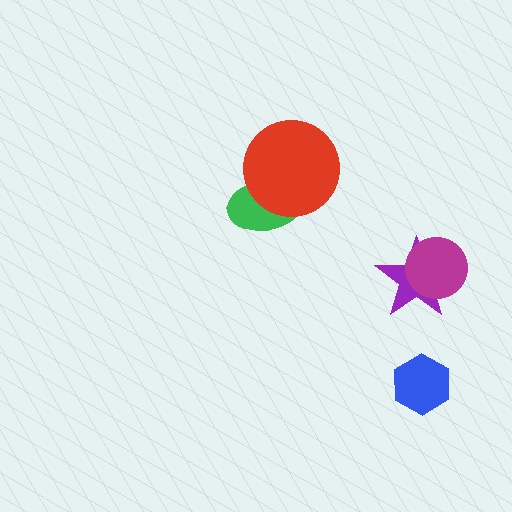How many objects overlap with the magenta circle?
1 object overlaps with the magenta circle.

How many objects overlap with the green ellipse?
1 object overlaps with the green ellipse.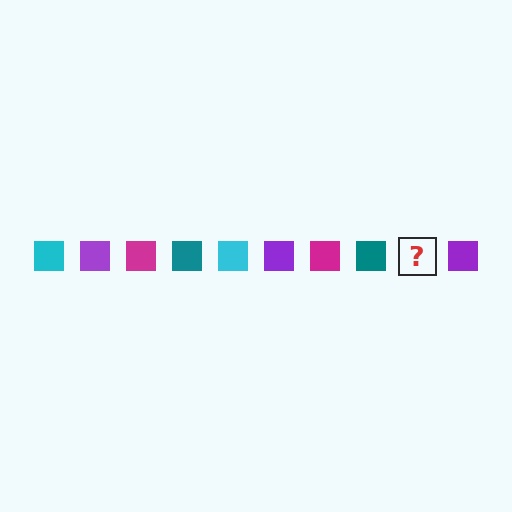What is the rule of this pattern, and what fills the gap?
The rule is that the pattern cycles through cyan, purple, magenta, teal squares. The gap should be filled with a cyan square.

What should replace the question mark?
The question mark should be replaced with a cyan square.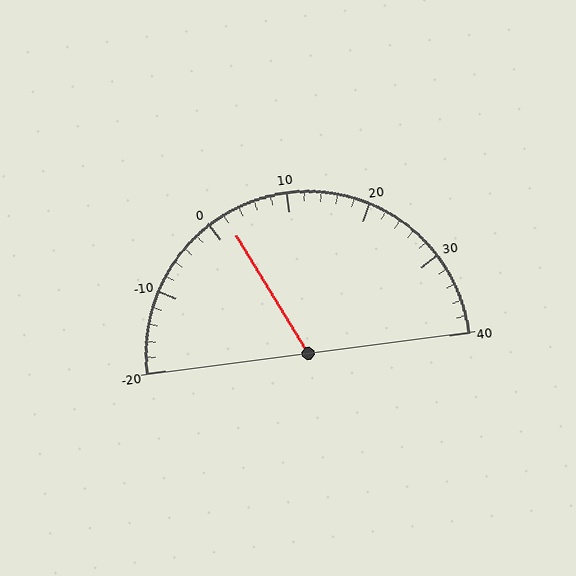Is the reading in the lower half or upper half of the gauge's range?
The reading is in the lower half of the range (-20 to 40).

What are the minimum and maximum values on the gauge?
The gauge ranges from -20 to 40.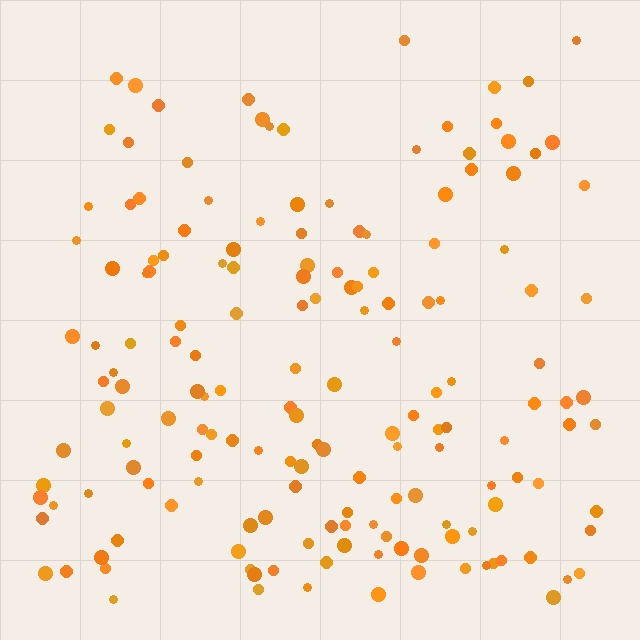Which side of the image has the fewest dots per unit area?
The top.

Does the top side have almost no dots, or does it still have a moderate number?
Still a moderate number, just noticeably fewer than the bottom.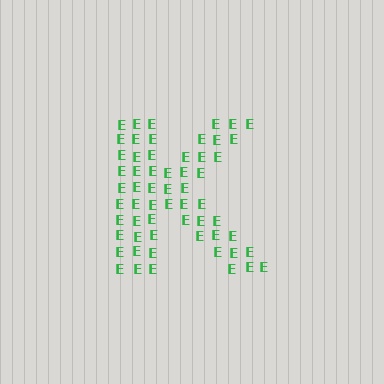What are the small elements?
The small elements are letter E's.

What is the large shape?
The large shape is the letter K.